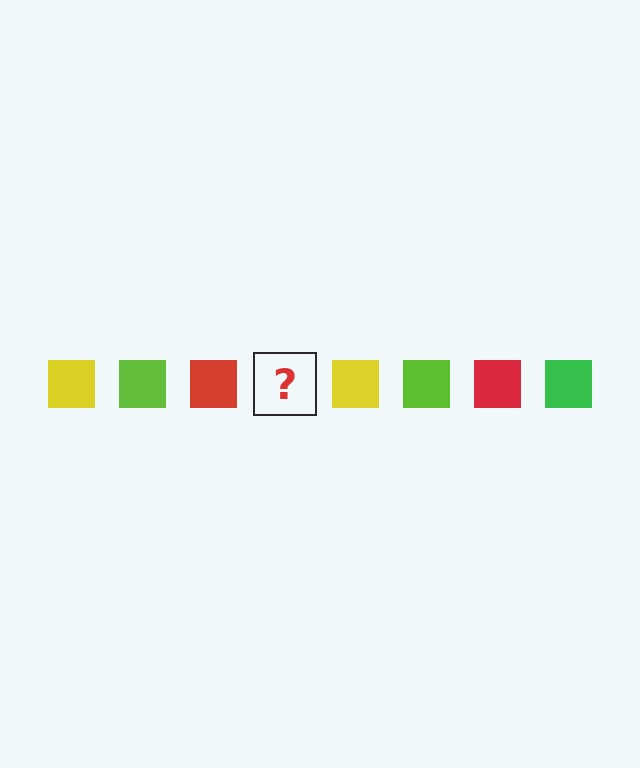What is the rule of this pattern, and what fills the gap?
The rule is that the pattern cycles through yellow, lime, red, green squares. The gap should be filled with a green square.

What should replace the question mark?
The question mark should be replaced with a green square.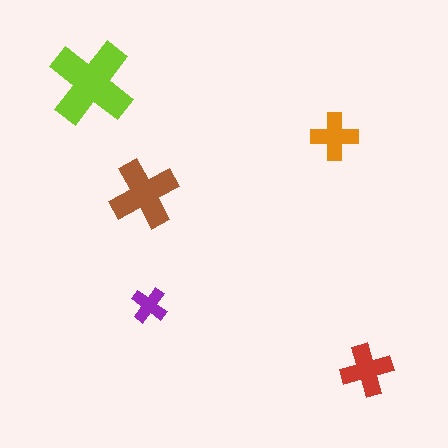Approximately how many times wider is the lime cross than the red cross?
About 1.5 times wider.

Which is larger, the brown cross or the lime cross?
The lime one.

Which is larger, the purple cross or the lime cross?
The lime one.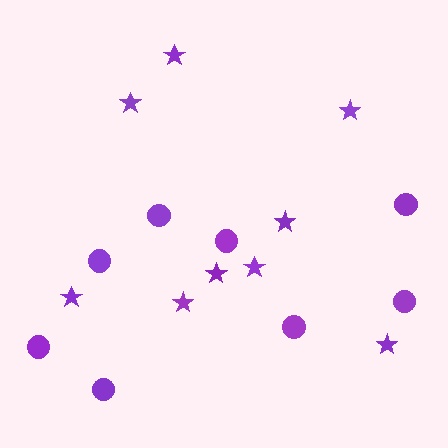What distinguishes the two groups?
There are 2 groups: one group of stars (9) and one group of circles (8).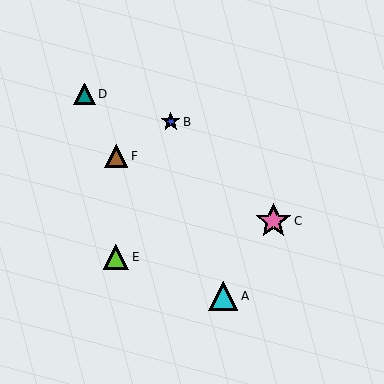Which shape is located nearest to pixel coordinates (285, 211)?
The pink star (labeled C) at (273, 221) is nearest to that location.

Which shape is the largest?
The pink star (labeled C) is the largest.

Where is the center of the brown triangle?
The center of the brown triangle is at (116, 156).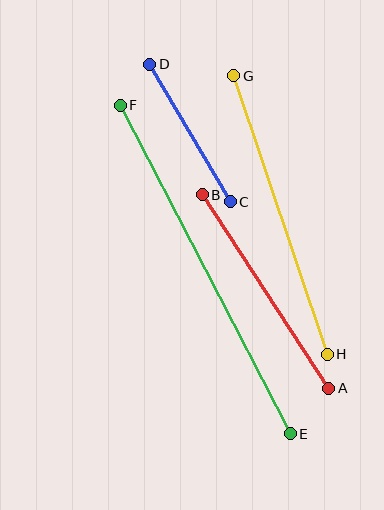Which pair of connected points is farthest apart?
Points E and F are farthest apart.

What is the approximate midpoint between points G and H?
The midpoint is at approximately (281, 215) pixels.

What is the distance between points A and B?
The distance is approximately 231 pixels.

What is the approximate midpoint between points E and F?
The midpoint is at approximately (205, 270) pixels.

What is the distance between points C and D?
The distance is approximately 159 pixels.